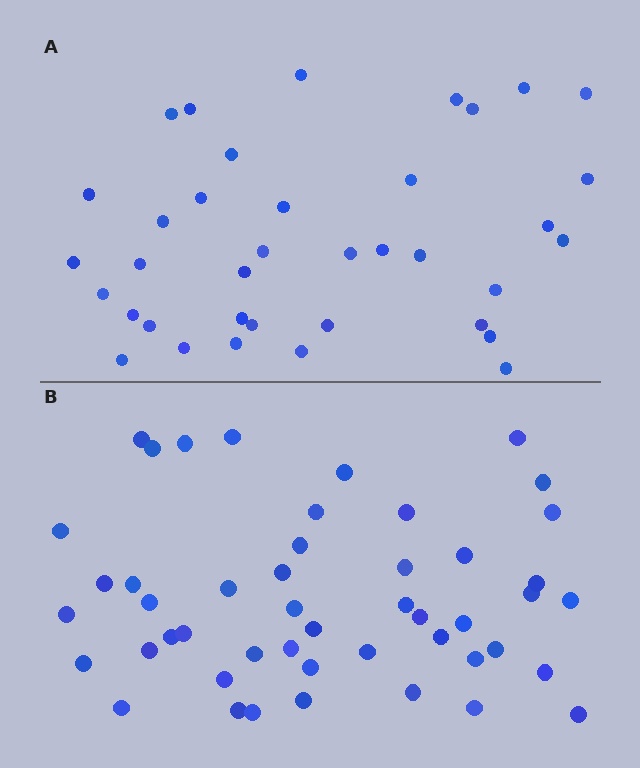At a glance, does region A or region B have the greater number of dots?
Region B (the bottom region) has more dots.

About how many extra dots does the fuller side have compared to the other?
Region B has roughly 12 or so more dots than region A.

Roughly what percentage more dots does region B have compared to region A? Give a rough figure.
About 30% more.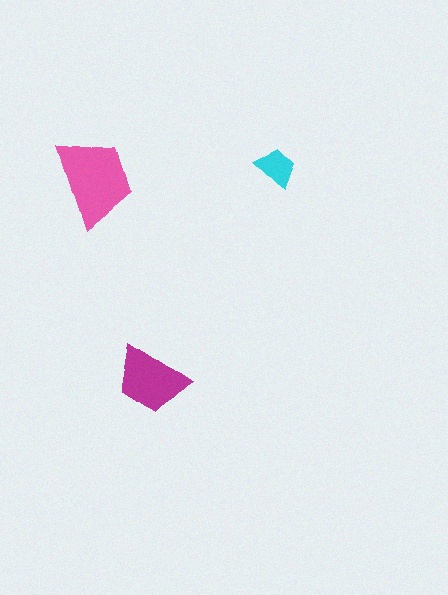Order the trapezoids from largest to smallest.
the pink one, the magenta one, the cyan one.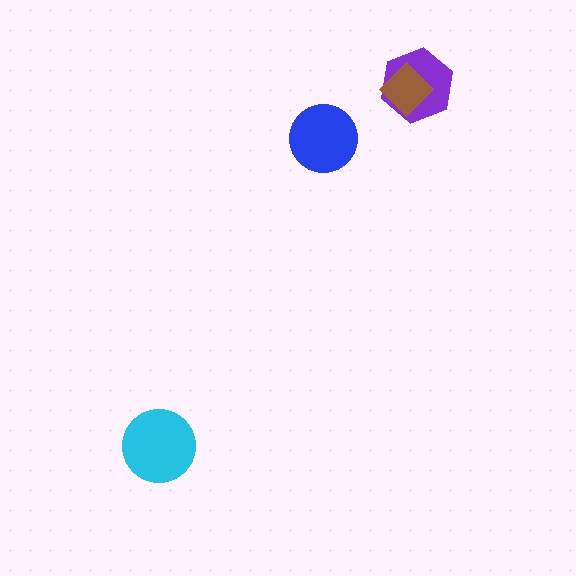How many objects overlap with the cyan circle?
0 objects overlap with the cyan circle.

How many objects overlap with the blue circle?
0 objects overlap with the blue circle.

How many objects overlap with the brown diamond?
1 object overlaps with the brown diamond.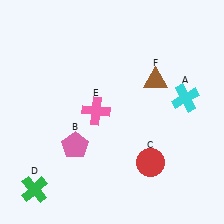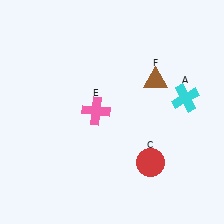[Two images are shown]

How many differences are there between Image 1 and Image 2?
There are 2 differences between the two images.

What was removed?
The green cross (D), the pink pentagon (B) were removed in Image 2.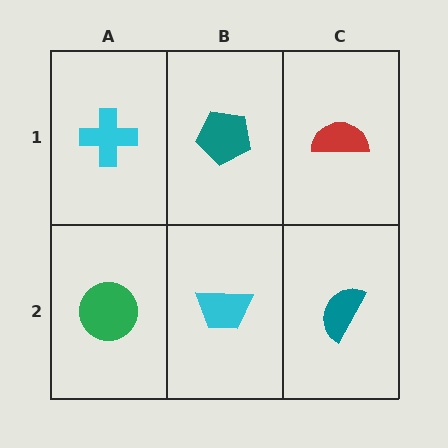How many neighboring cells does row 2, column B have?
3.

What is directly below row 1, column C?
A teal semicircle.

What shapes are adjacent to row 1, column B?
A cyan trapezoid (row 2, column B), a cyan cross (row 1, column A), a red semicircle (row 1, column C).